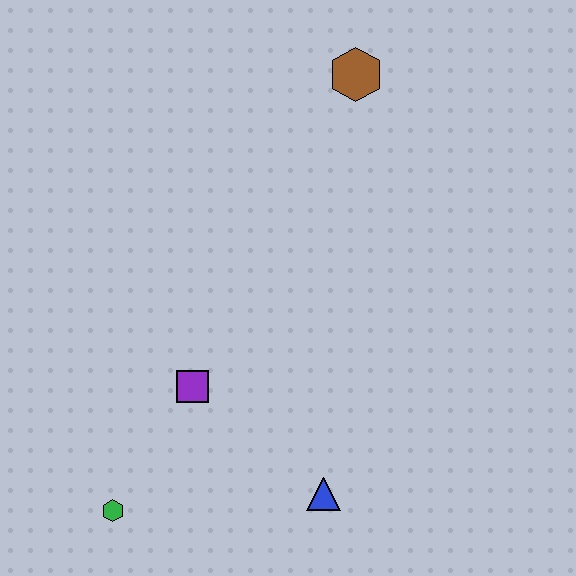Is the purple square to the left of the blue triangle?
Yes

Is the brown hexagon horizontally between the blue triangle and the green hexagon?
No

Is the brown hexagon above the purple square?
Yes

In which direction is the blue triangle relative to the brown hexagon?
The blue triangle is below the brown hexagon.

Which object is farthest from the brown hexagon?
The green hexagon is farthest from the brown hexagon.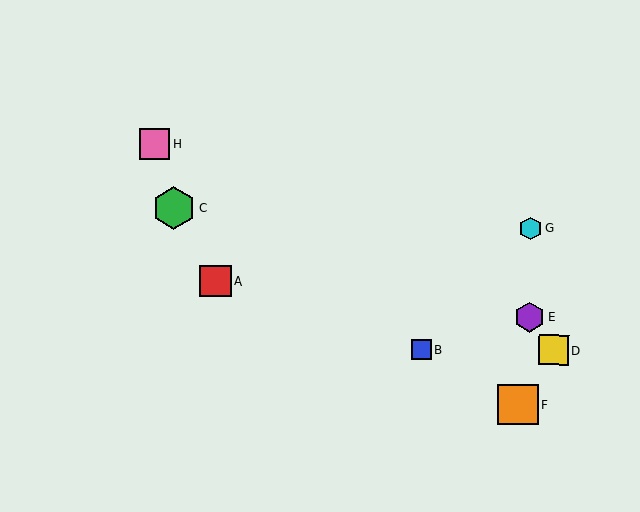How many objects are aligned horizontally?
2 objects (B, D) are aligned horizontally.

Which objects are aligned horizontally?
Objects B, D are aligned horizontally.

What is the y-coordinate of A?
Object A is at y≈281.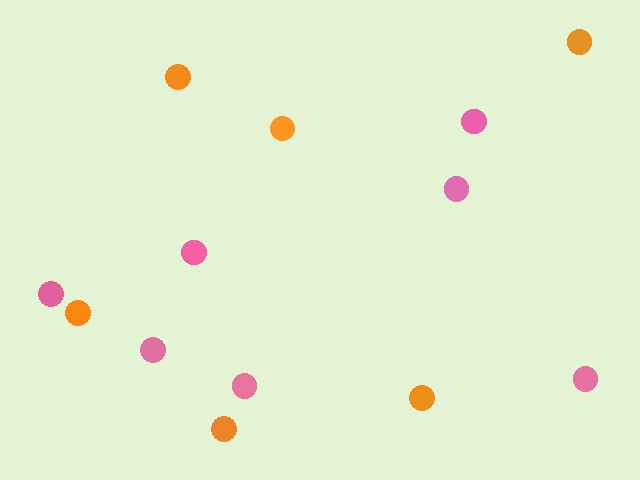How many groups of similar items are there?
There are 2 groups: one group of orange circles (6) and one group of pink circles (7).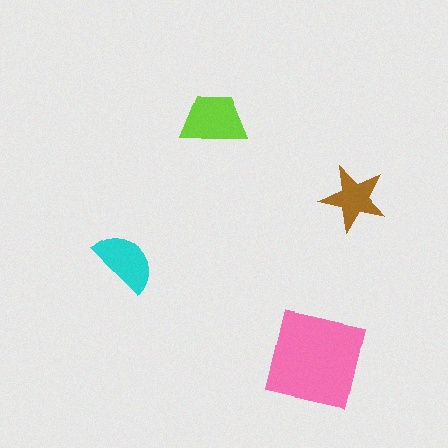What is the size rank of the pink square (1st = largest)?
1st.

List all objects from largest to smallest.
The pink square, the lime trapezoid, the cyan semicircle, the brown star.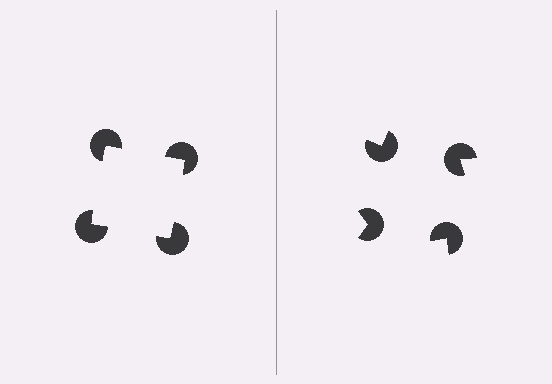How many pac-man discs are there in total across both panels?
8 — 4 on each side.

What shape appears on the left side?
An illusory square.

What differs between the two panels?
The pac-man discs are positioned identically on both sides; only the wedge orientations differ. On the left they align to a square; on the right they are misaligned.